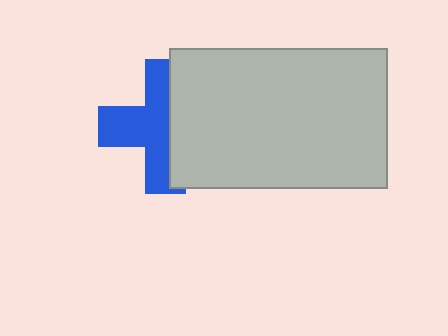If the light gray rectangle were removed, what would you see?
You would see the complete blue cross.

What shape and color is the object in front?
The object in front is a light gray rectangle.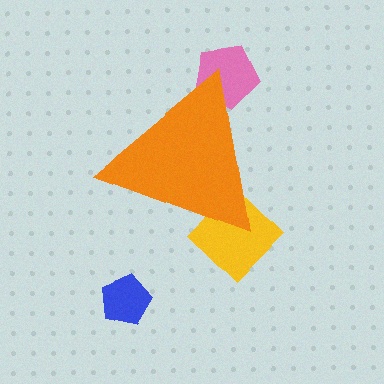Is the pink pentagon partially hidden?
Yes, the pink pentagon is partially hidden behind the orange triangle.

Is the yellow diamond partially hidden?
Yes, the yellow diamond is partially hidden behind the orange triangle.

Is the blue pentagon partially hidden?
No, the blue pentagon is fully visible.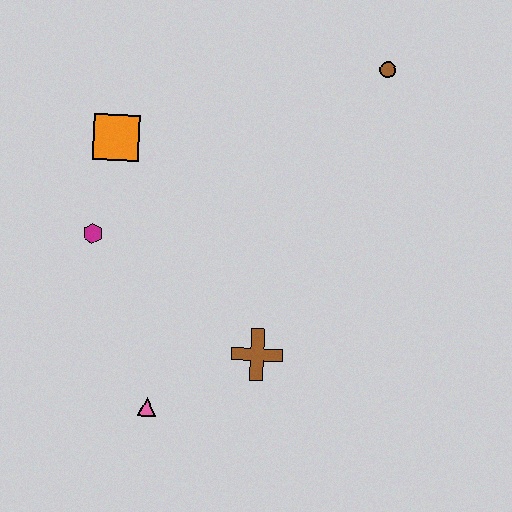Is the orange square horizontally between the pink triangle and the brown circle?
No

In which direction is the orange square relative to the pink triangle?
The orange square is above the pink triangle.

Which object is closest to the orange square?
The magenta hexagon is closest to the orange square.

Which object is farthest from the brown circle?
The pink triangle is farthest from the brown circle.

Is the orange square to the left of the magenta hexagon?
No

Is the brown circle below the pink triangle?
No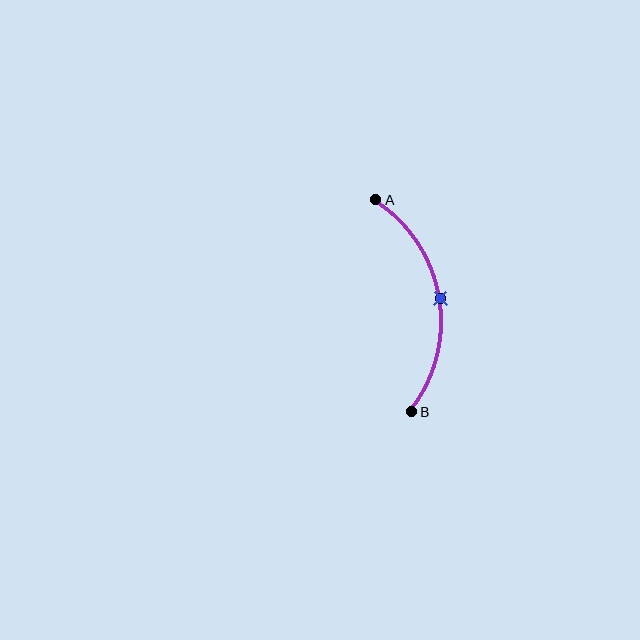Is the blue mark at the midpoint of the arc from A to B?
Yes. The blue mark lies on the arc at equal arc-length from both A and B — it is the arc midpoint.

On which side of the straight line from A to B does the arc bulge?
The arc bulges to the right of the straight line connecting A and B.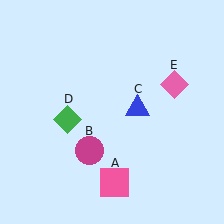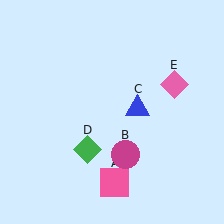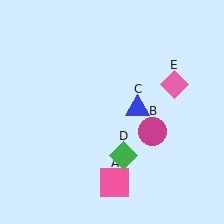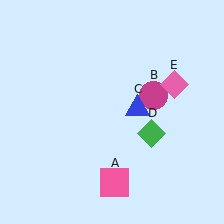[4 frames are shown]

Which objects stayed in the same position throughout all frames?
Pink square (object A) and blue triangle (object C) and pink diamond (object E) remained stationary.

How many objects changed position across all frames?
2 objects changed position: magenta circle (object B), green diamond (object D).